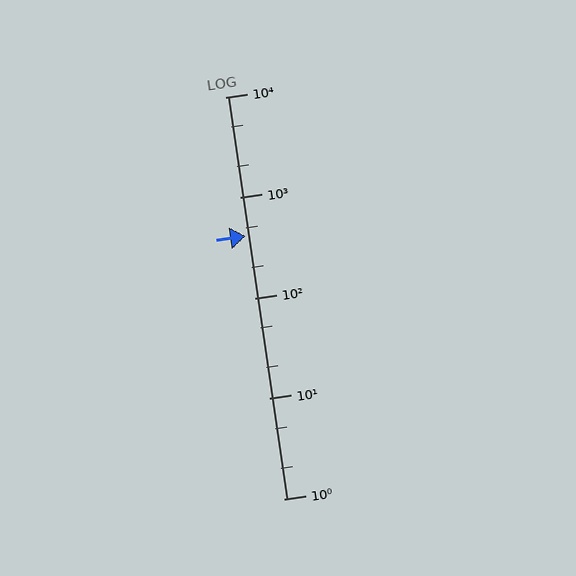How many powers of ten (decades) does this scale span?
The scale spans 4 decades, from 1 to 10000.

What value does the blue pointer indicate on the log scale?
The pointer indicates approximately 410.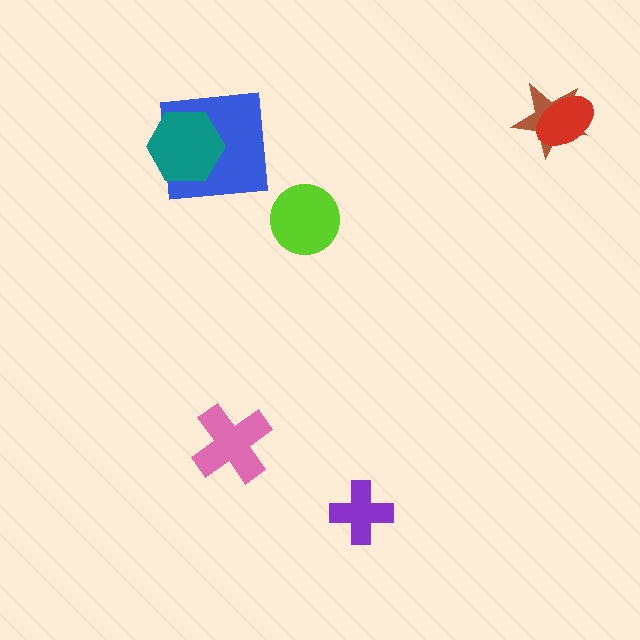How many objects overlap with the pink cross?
0 objects overlap with the pink cross.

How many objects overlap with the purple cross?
0 objects overlap with the purple cross.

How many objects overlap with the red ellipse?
1 object overlaps with the red ellipse.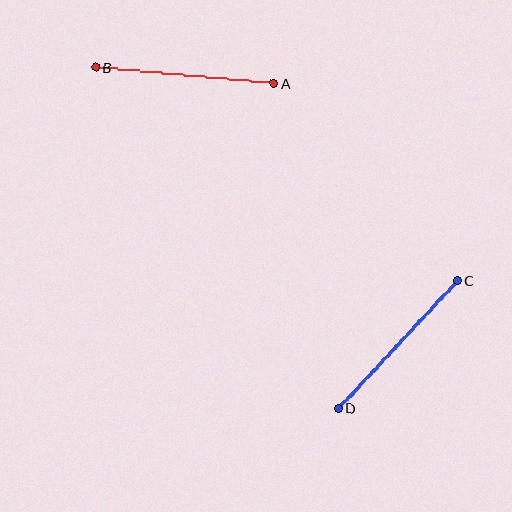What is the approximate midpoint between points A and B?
The midpoint is at approximately (185, 75) pixels.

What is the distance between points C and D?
The distance is approximately 174 pixels.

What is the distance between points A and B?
The distance is approximately 179 pixels.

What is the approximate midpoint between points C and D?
The midpoint is at approximately (398, 344) pixels.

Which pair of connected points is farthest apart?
Points A and B are farthest apart.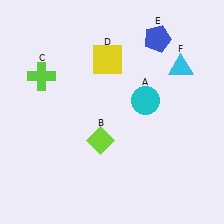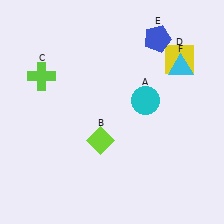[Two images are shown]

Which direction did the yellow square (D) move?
The yellow square (D) moved right.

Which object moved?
The yellow square (D) moved right.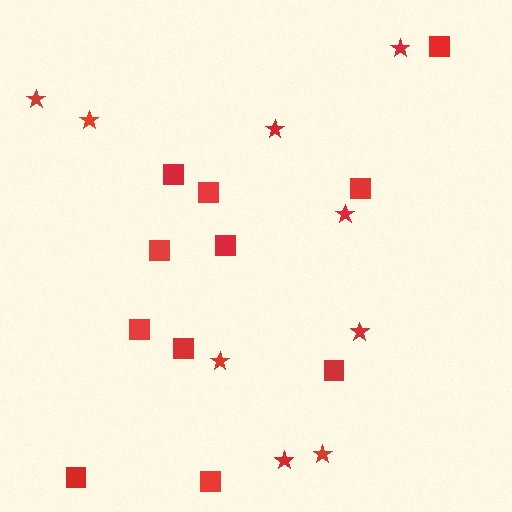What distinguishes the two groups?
There are 2 groups: one group of stars (9) and one group of squares (11).